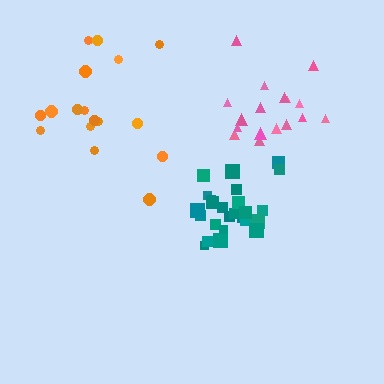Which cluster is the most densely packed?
Teal.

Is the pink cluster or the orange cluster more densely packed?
Pink.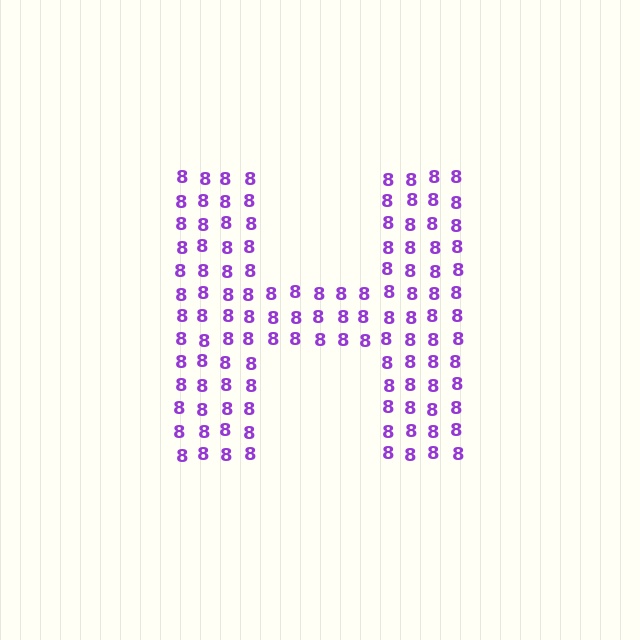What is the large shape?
The large shape is the letter H.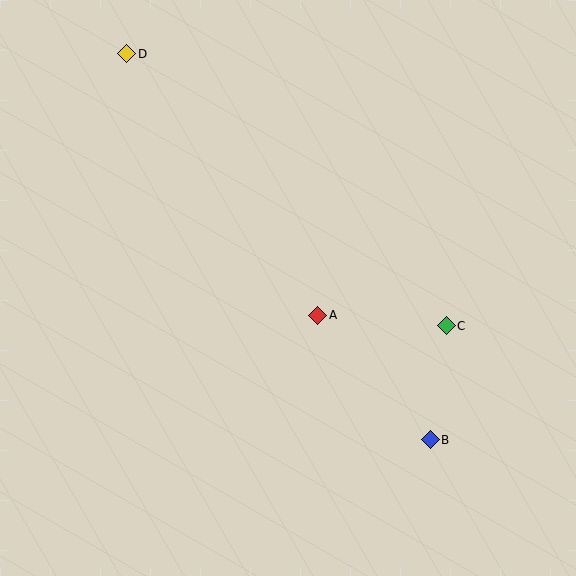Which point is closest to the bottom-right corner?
Point B is closest to the bottom-right corner.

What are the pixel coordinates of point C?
Point C is at (446, 326).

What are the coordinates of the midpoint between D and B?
The midpoint between D and B is at (279, 247).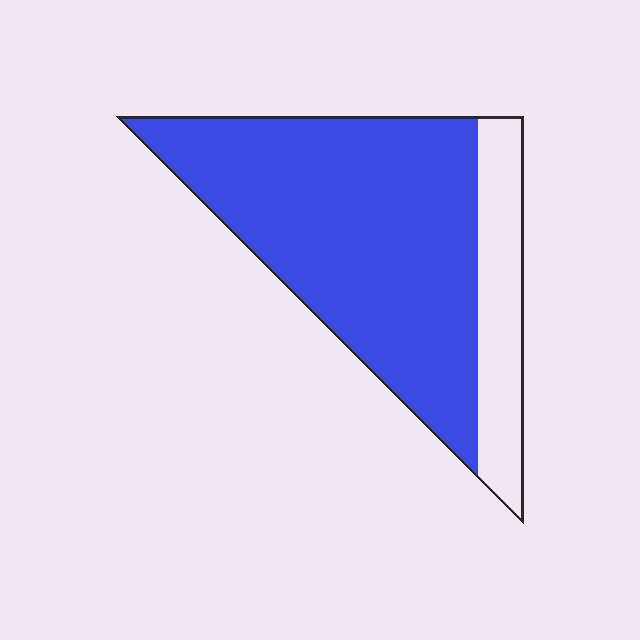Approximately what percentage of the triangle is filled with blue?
Approximately 80%.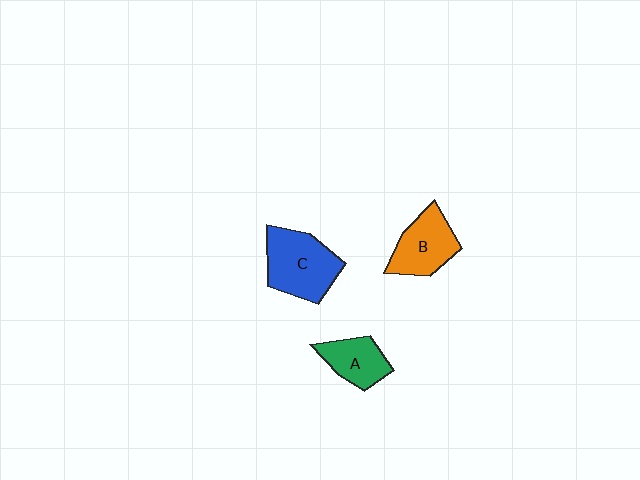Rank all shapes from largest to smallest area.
From largest to smallest: C (blue), B (orange), A (green).